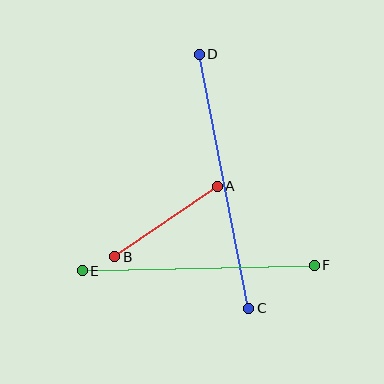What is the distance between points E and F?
The distance is approximately 232 pixels.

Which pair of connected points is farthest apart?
Points C and D are farthest apart.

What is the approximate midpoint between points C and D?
The midpoint is at approximately (224, 181) pixels.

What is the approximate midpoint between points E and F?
The midpoint is at approximately (198, 268) pixels.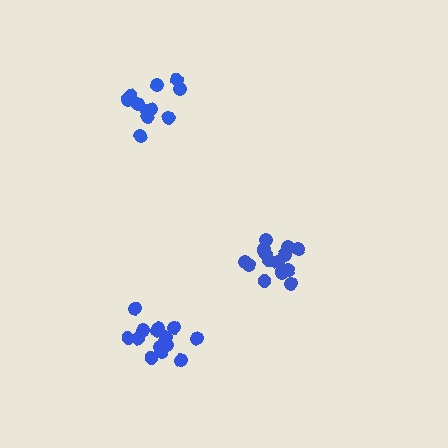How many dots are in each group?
Group 1: 14 dots, Group 2: 11 dots, Group 3: 15 dots (40 total).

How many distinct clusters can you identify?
There are 3 distinct clusters.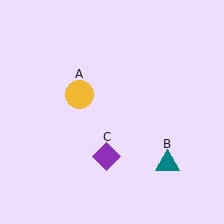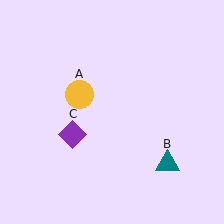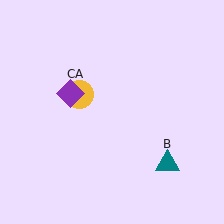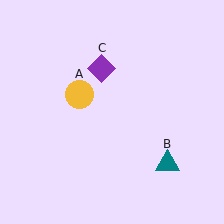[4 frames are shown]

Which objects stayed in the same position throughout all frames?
Yellow circle (object A) and teal triangle (object B) remained stationary.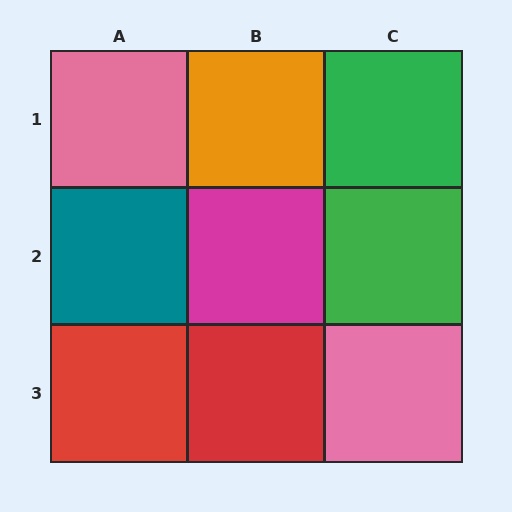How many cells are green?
2 cells are green.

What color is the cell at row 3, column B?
Red.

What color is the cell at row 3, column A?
Red.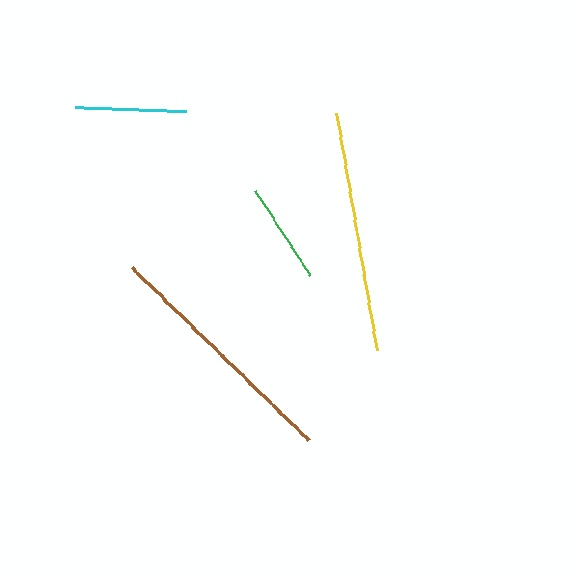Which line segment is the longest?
The brown line is the longest at approximately 247 pixels.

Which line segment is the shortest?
The green line is the shortest at approximately 100 pixels.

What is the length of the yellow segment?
The yellow segment is approximately 241 pixels long.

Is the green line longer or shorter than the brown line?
The brown line is longer than the green line.